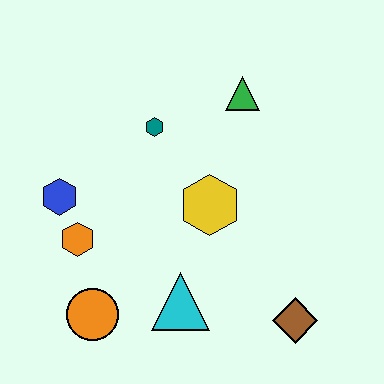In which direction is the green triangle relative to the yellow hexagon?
The green triangle is above the yellow hexagon.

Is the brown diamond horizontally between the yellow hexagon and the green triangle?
No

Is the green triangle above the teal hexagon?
Yes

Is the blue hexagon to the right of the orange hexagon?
No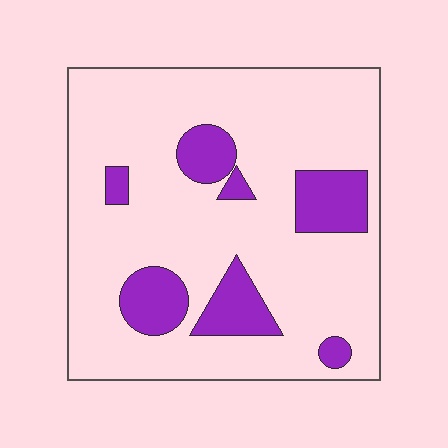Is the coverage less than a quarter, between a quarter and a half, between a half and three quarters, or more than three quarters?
Less than a quarter.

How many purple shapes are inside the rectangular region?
7.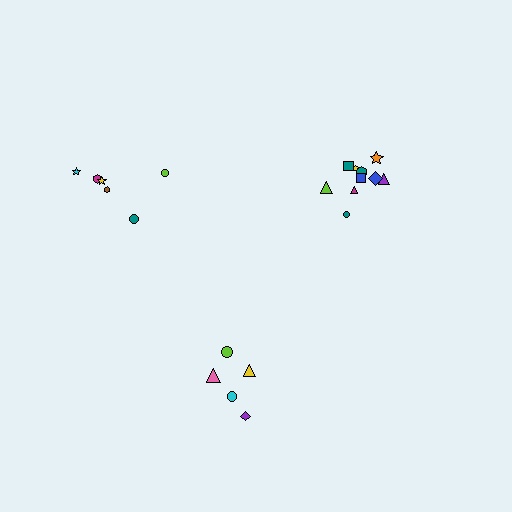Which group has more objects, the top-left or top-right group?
The top-right group.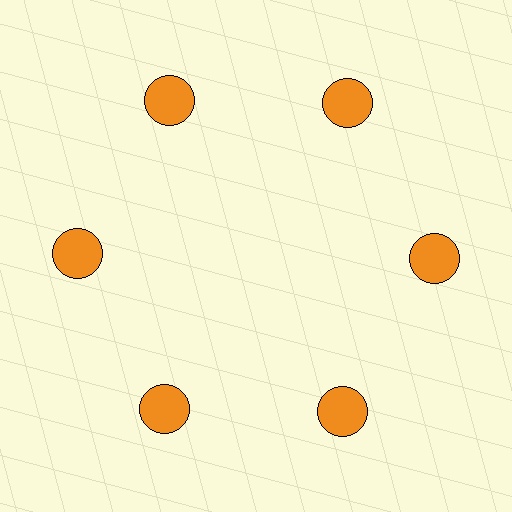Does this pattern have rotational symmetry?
Yes, this pattern has 6-fold rotational symmetry. It looks the same after rotating 60 degrees around the center.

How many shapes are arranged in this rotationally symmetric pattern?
There are 6 shapes, arranged in 6 groups of 1.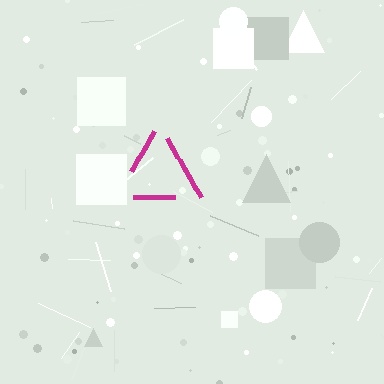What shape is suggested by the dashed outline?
The dashed outline suggests a triangle.